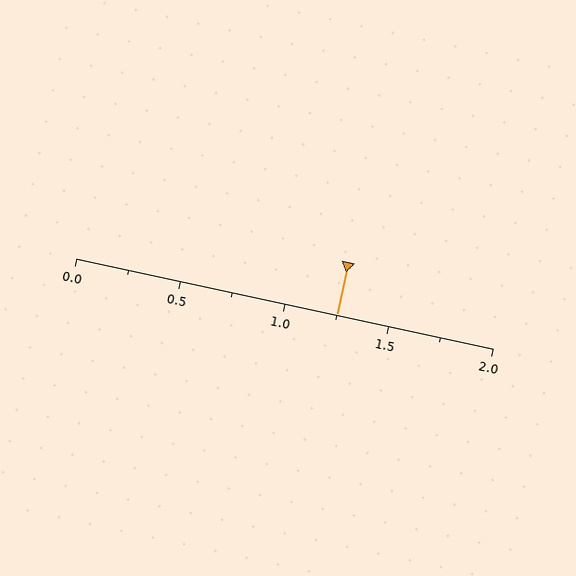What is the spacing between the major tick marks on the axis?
The major ticks are spaced 0.5 apart.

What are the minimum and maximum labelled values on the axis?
The axis runs from 0.0 to 2.0.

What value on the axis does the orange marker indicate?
The marker indicates approximately 1.25.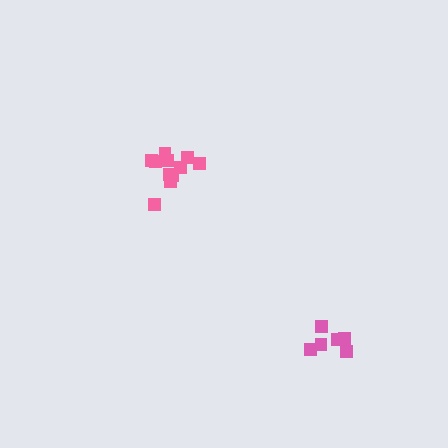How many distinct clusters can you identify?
There are 2 distinct clusters.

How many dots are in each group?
Group 1: 6 dots, Group 2: 11 dots (17 total).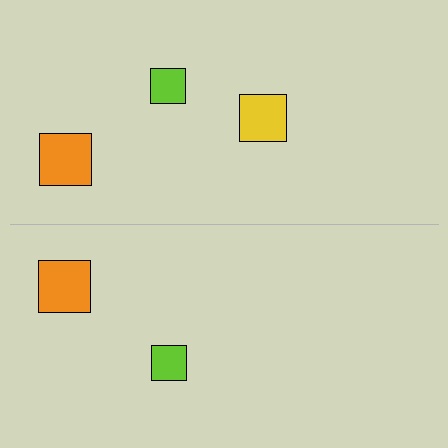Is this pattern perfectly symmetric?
No, the pattern is not perfectly symmetric. A yellow square is missing from the bottom side.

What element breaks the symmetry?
A yellow square is missing from the bottom side.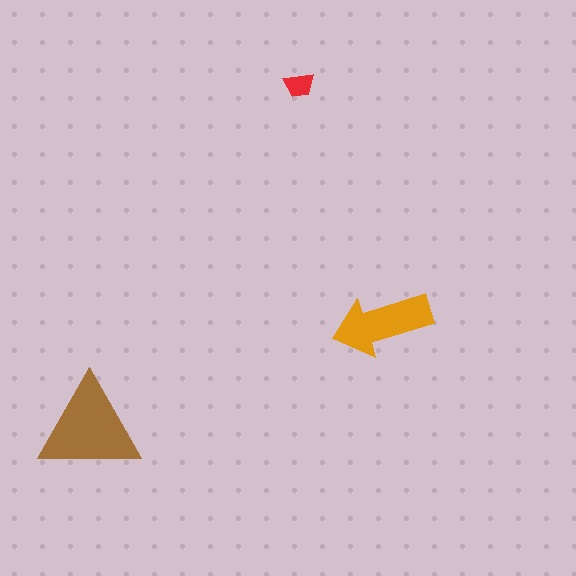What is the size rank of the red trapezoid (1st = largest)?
3rd.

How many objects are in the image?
There are 3 objects in the image.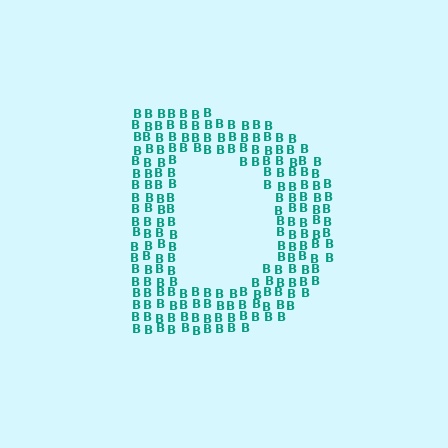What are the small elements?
The small elements are letter B's.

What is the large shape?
The large shape is the letter D.